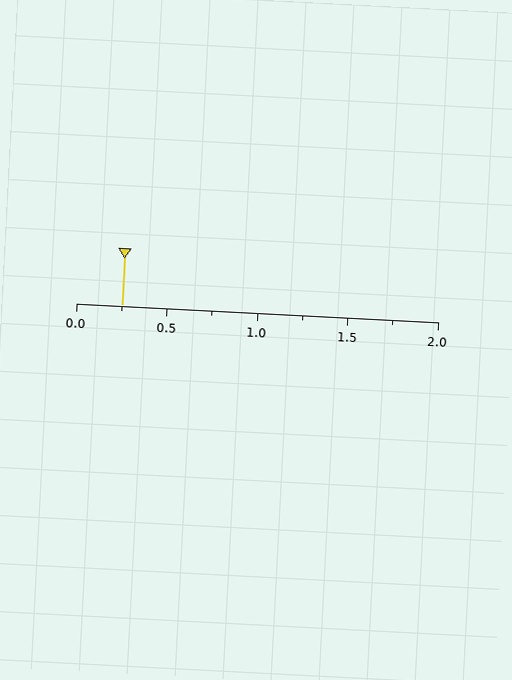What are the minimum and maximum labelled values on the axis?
The axis runs from 0.0 to 2.0.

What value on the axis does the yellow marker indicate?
The marker indicates approximately 0.25.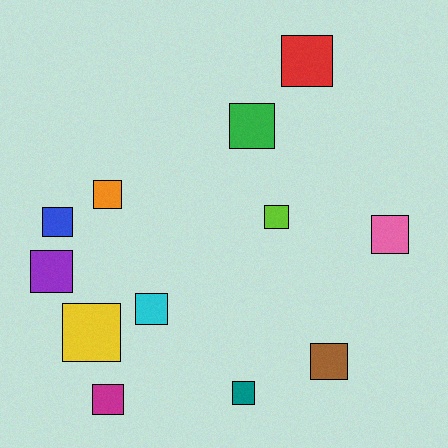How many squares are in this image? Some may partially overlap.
There are 12 squares.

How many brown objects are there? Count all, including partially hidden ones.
There is 1 brown object.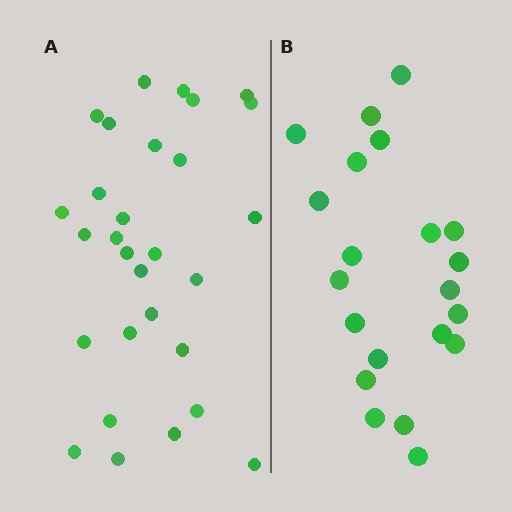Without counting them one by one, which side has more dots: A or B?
Region A (the left region) has more dots.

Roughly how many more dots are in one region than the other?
Region A has roughly 8 or so more dots than region B.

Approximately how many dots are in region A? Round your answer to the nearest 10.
About 30 dots. (The exact count is 29, which rounds to 30.)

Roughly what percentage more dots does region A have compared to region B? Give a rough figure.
About 40% more.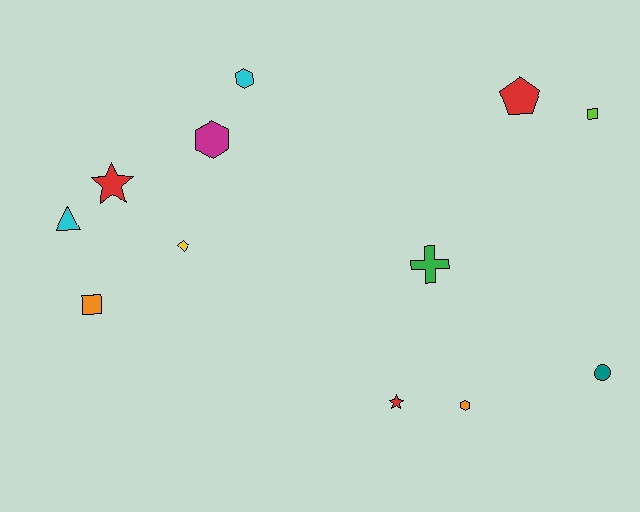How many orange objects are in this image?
There are 2 orange objects.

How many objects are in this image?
There are 12 objects.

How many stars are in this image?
There are 2 stars.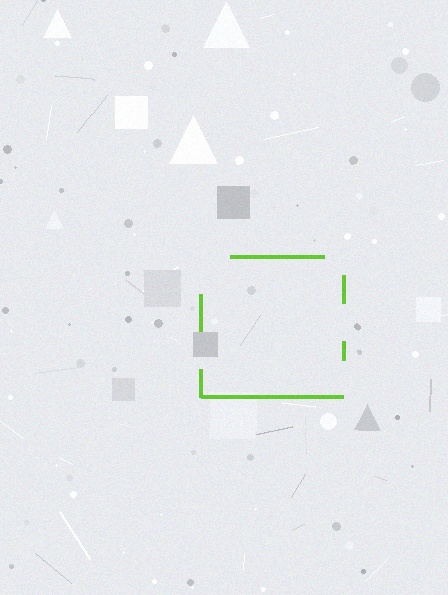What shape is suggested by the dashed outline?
The dashed outline suggests a square.